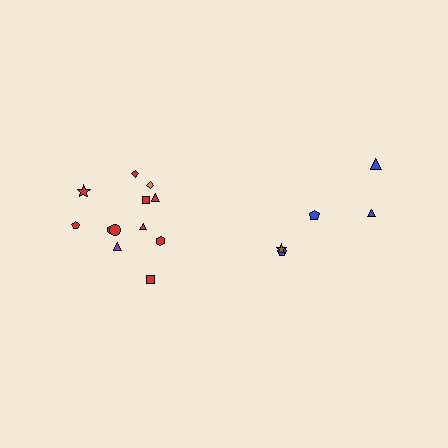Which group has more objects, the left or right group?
The left group.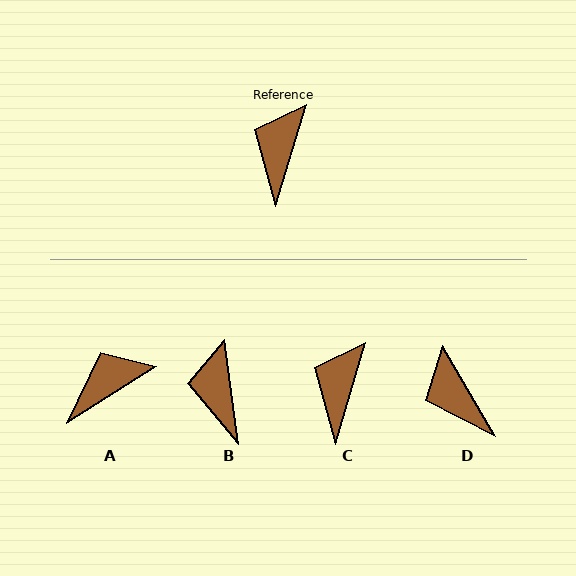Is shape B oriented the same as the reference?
No, it is off by about 24 degrees.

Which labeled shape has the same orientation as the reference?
C.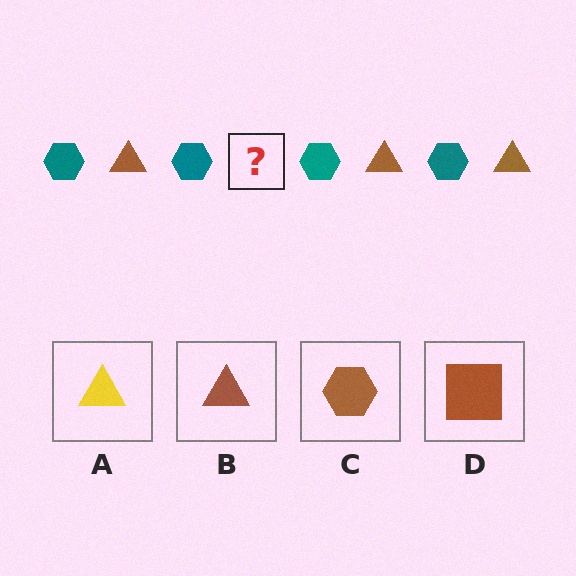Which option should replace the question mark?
Option B.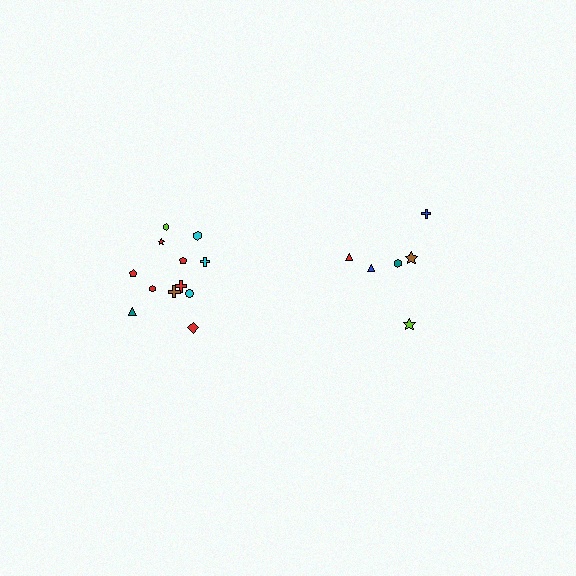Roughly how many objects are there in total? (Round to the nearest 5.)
Roughly 20 objects in total.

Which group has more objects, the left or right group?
The left group.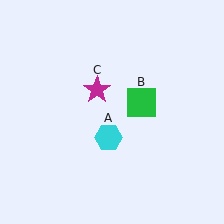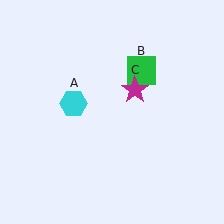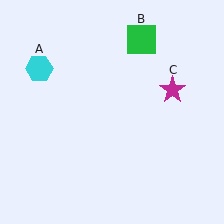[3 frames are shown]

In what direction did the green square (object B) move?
The green square (object B) moved up.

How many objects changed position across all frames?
3 objects changed position: cyan hexagon (object A), green square (object B), magenta star (object C).